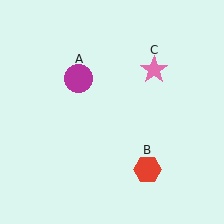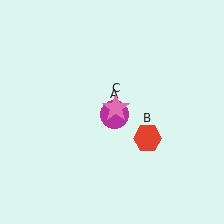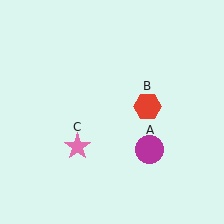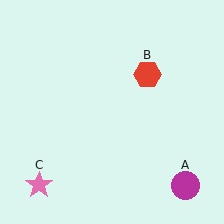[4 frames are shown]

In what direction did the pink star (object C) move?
The pink star (object C) moved down and to the left.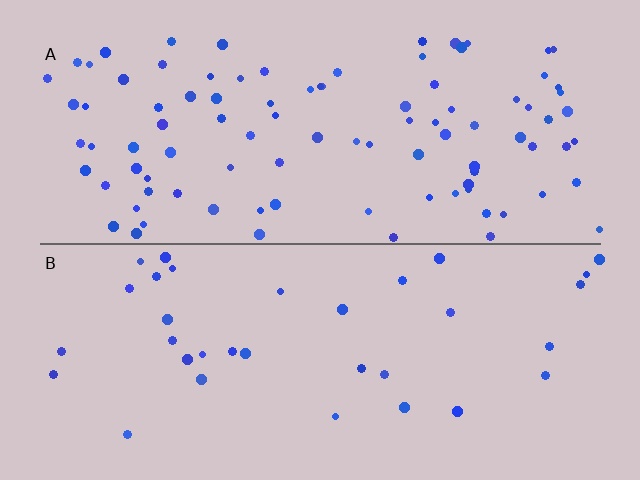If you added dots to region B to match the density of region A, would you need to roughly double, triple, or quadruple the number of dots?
Approximately triple.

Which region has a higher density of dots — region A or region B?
A (the top).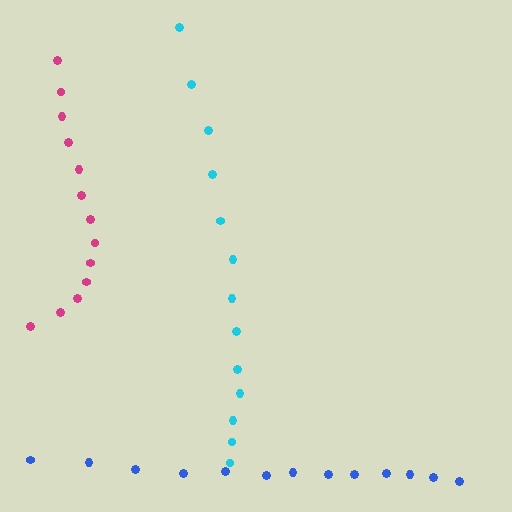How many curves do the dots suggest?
There are 3 distinct paths.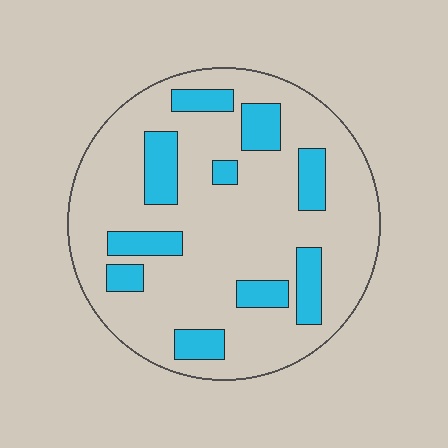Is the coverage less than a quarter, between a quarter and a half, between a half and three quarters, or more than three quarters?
Less than a quarter.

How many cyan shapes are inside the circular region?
10.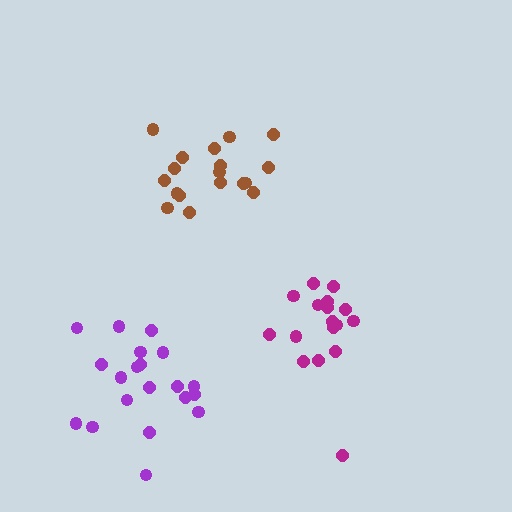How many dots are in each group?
Group 1: 18 dots, Group 2: 17 dots, Group 3: 20 dots (55 total).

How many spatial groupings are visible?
There are 3 spatial groupings.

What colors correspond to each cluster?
The clusters are colored: brown, magenta, purple.